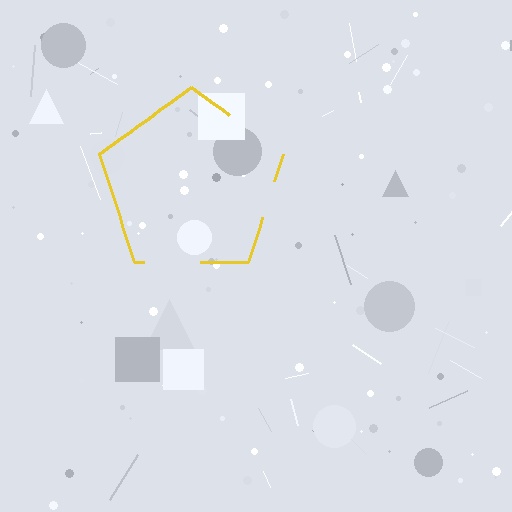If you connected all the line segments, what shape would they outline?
They would outline a pentagon.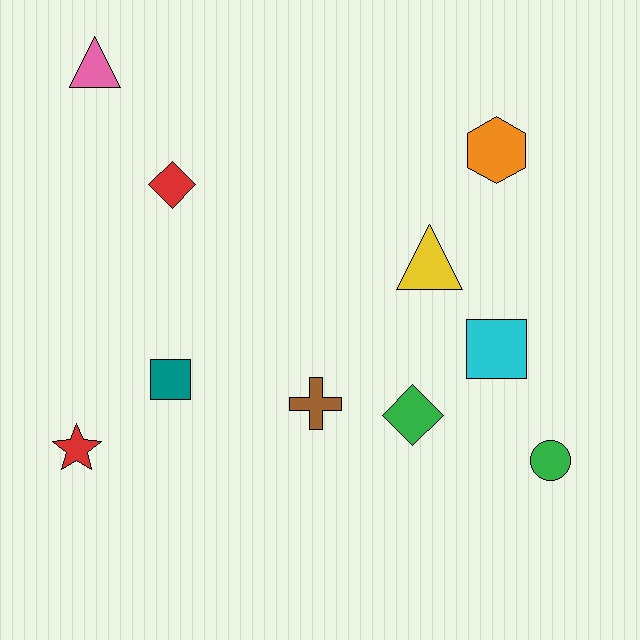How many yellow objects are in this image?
There is 1 yellow object.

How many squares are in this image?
There are 2 squares.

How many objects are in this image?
There are 10 objects.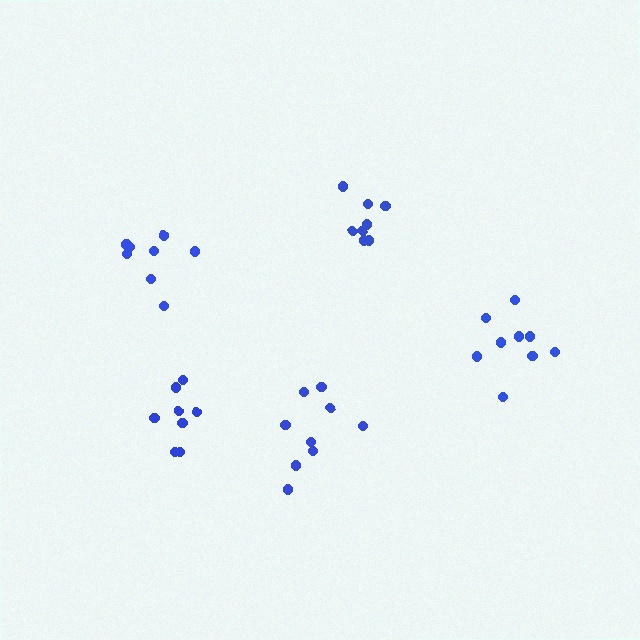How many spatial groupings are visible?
There are 5 spatial groupings.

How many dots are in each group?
Group 1: 8 dots, Group 2: 8 dots, Group 3: 9 dots, Group 4: 9 dots, Group 5: 8 dots (42 total).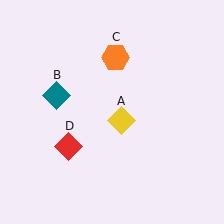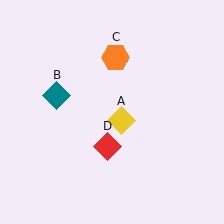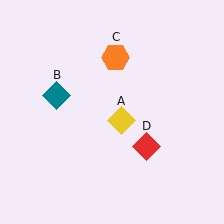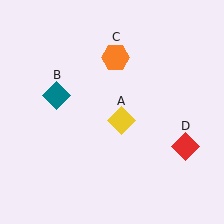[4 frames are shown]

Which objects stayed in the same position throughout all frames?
Yellow diamond (object A) and teal diamond (object B) and orange hexagon (object C) remained stationary.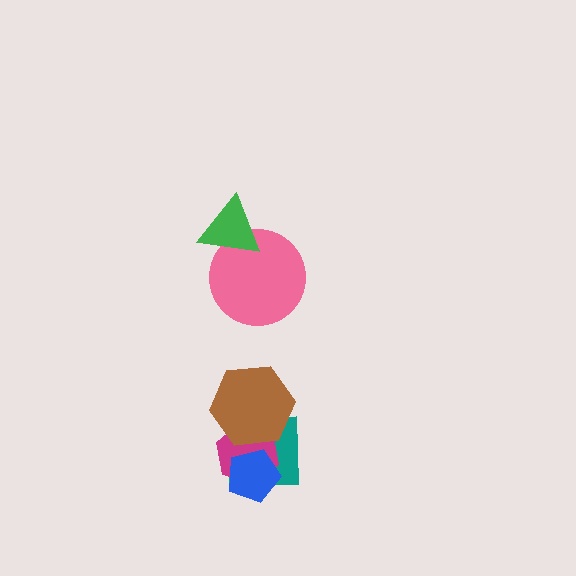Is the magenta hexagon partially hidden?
Yes, it is partially covered by another shape.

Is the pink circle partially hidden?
Yes, it is partially covered by another shape.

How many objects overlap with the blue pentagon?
2 objects overlap with the blue pentagon.